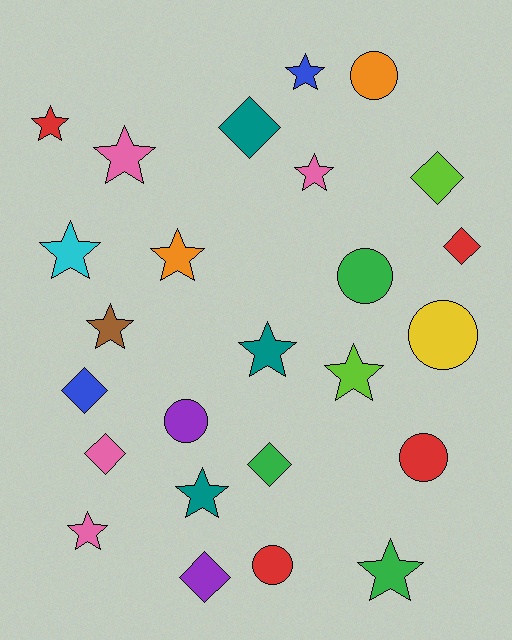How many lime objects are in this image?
There are 2 lime objects.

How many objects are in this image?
There are 25 objects.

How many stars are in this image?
There are 12 stars.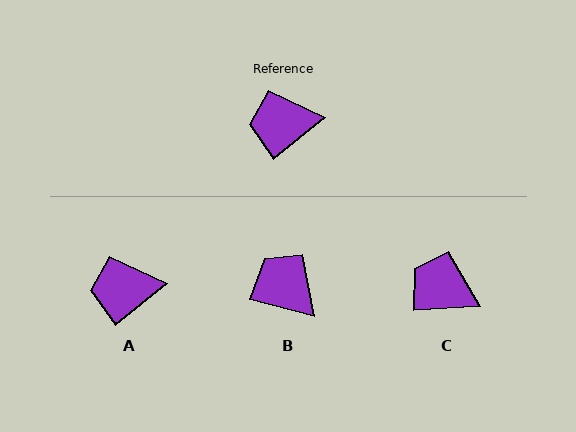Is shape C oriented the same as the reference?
No, it is off by about 35 degrees.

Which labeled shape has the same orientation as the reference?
A.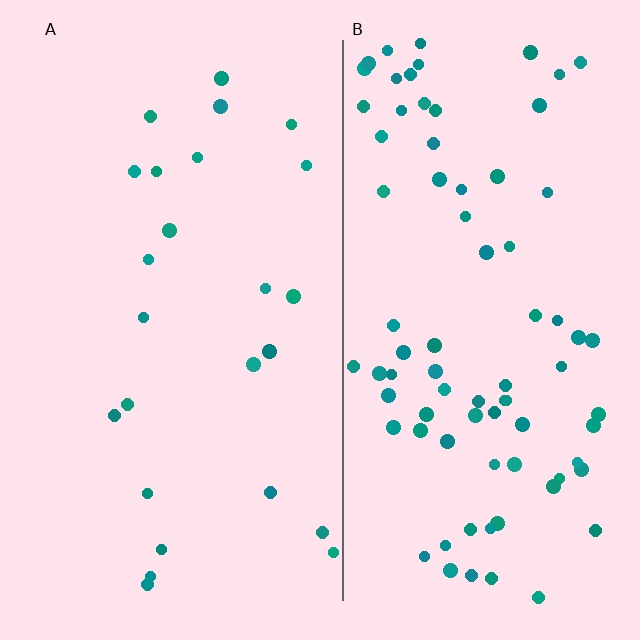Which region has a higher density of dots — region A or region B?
B (the right).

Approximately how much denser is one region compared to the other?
Approximately 3.4× — region B over region A.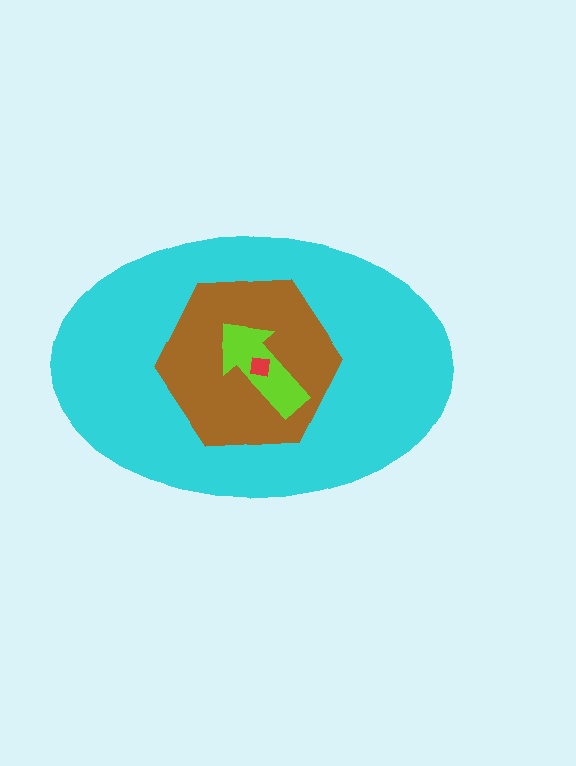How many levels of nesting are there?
4.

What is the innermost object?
The red square.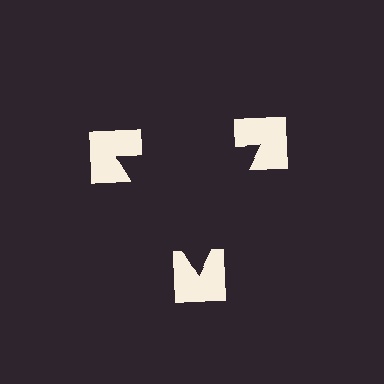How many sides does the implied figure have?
3 sides.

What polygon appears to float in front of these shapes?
An illusory triangle — its edges are inferred from the aligned wedge cuts in the notched squares, not physically drawn.